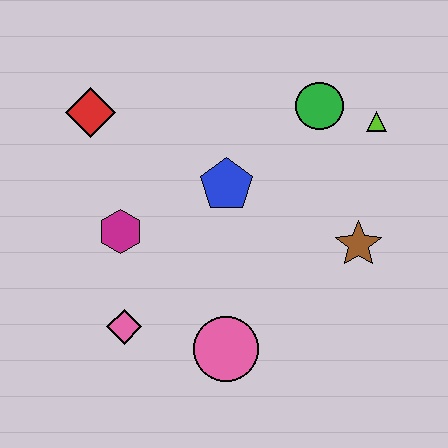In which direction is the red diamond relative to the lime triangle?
The red diamond is to the left of the lime triangle.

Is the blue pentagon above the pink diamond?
Yes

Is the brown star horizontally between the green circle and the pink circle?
No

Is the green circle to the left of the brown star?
Yes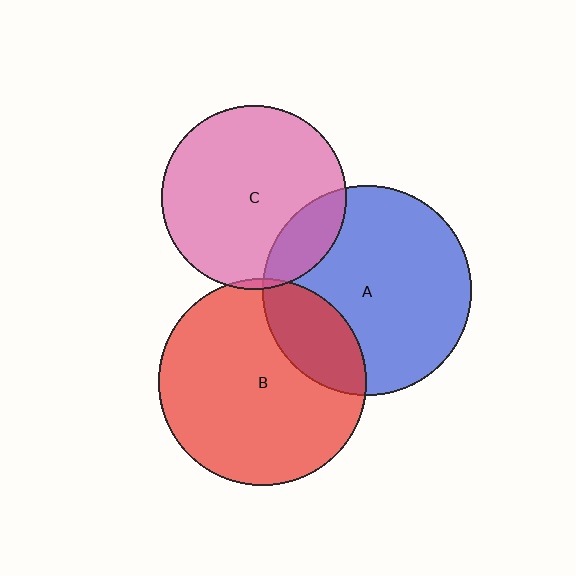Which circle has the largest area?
Circle A (blue).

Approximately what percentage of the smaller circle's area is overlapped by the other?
Approximately 5%.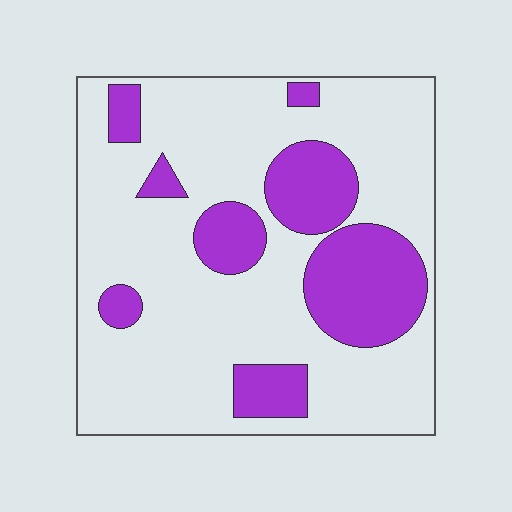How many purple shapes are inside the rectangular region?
8.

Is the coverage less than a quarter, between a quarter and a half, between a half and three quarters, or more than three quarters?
Between a quarter and a half.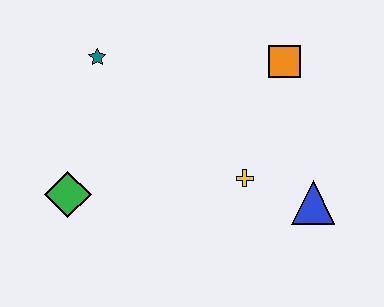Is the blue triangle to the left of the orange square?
No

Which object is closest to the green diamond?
The teal star is closest to the green diamond.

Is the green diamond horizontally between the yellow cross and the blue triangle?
No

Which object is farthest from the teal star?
The blue triangle is farthest from the teal star.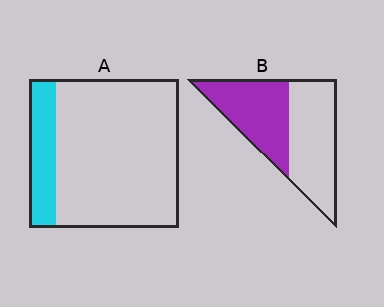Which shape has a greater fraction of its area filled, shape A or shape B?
Shape B.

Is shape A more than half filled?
No.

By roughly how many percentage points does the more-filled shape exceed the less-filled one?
By roughly 30 percentage points (B over A).